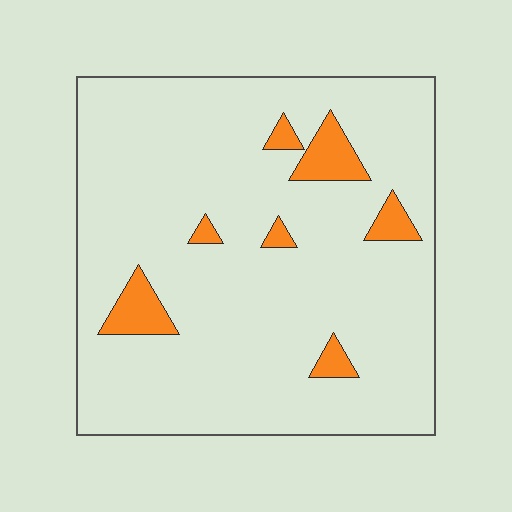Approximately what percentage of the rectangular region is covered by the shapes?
Approximately 10%.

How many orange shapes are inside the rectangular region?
7.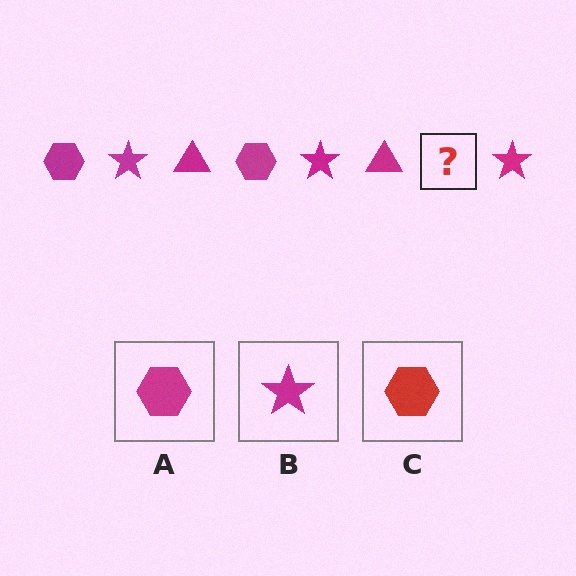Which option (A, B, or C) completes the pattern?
A.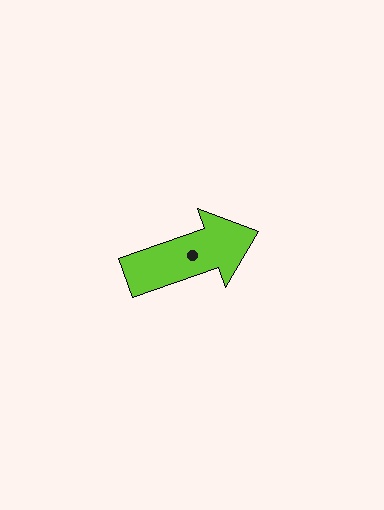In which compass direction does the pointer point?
East.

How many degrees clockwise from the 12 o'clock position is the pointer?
Approximately 71 degrees.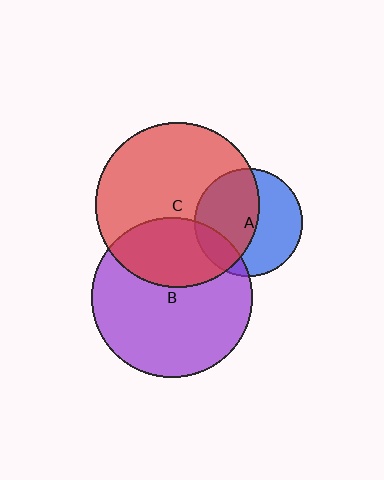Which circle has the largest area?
Circle C (red).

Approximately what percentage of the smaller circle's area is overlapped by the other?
Approximately 15%.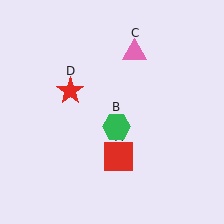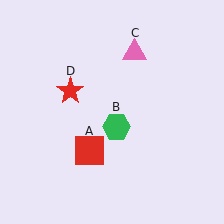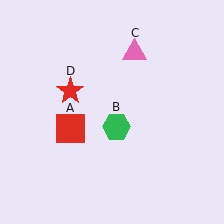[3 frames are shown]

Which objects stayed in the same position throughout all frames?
Green hexagon (object B) and pink triangle (object C) and red star (object D) remained stationary.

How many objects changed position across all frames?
1 object changed position: red square (object A).